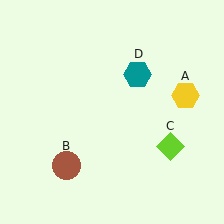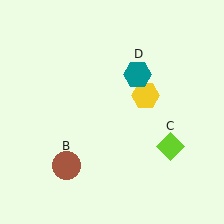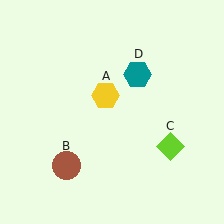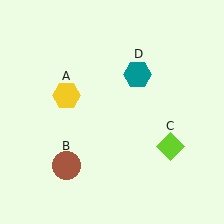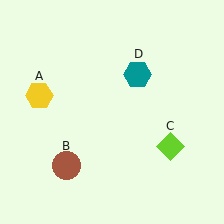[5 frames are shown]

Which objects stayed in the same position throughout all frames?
Brown circle (object B) and lime diamond (object C) and teal hexagon (object D) remained stationary.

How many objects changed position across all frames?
1 object changed position: yellow hexagon (object A).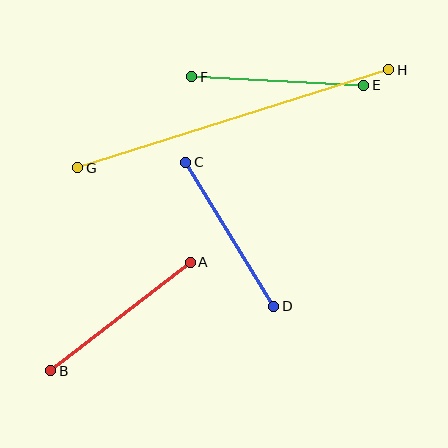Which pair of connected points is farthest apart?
Points G and H are farthest apart.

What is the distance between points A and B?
The distance is approximately 177 pixels.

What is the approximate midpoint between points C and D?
The midpoint is at approximately (230, 234) pixels.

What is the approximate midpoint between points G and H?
The midpoint is at approximately (233, 119) pixels.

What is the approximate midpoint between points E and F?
The midpoint is at approximately (278, 81) pixels.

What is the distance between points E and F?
The distance is approximately 172 pixels.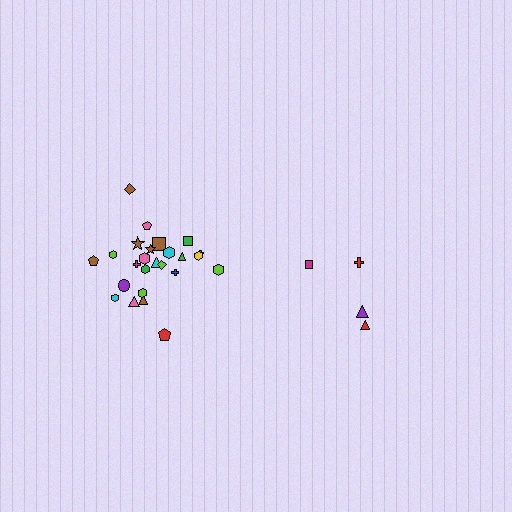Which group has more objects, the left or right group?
The left group.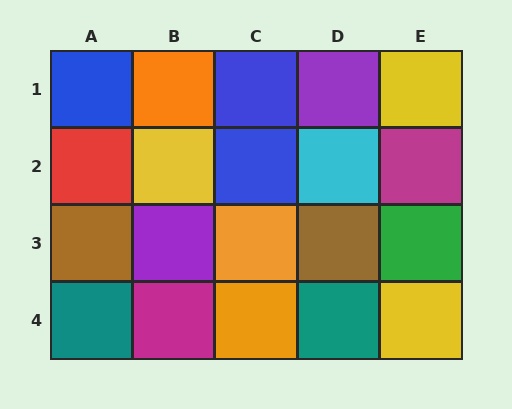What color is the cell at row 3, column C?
Orange.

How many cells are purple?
2 cells are purple.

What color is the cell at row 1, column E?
Yellow.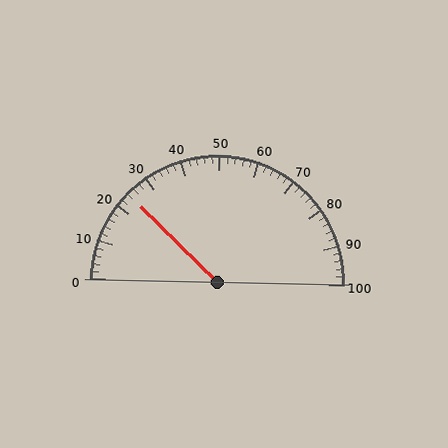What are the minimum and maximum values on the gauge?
The gauge ranges from 0 to 100.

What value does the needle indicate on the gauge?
The needle indicates approximately 24.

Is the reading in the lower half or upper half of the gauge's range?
The reading is in the lower half of the range (0 to 100).